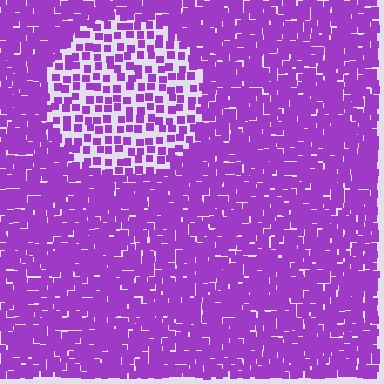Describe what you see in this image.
The image contains small purple elements arranged at two different densities. A circle-shaped region is visible where the elements are less densely packed than the surrounding area.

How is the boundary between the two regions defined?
The boundary is defined by a change in element density (approximately 2.4x ratio). All elements are the same color, size, and shape.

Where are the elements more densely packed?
The elements are more densely packed outside the circle boundary.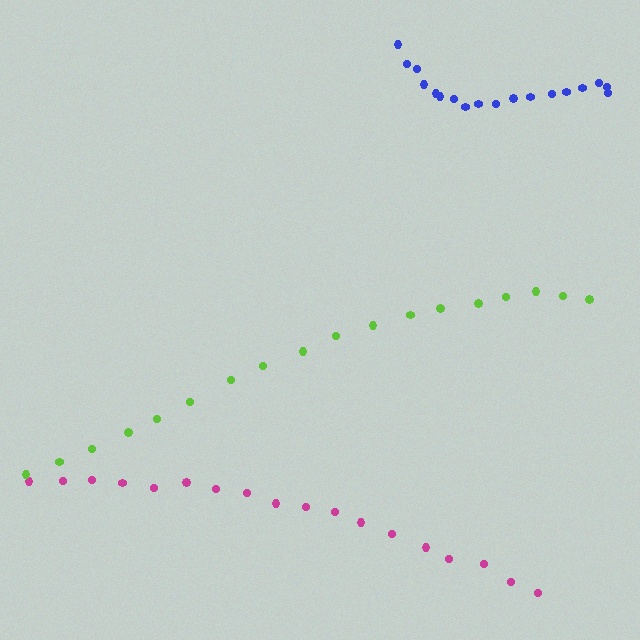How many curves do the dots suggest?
There are 3 distinct paths.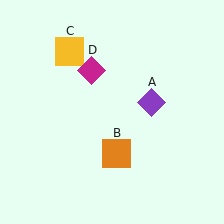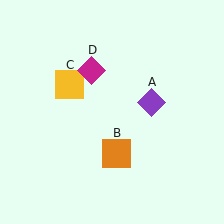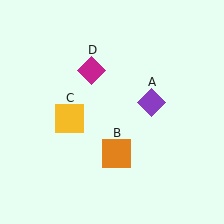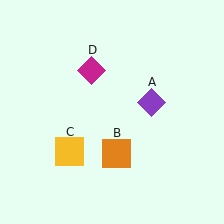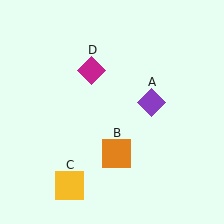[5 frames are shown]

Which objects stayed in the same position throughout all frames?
Purple diamond (object A) and orange square (object B) and magenta diamond (object D) remained stationary.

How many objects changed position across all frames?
1 object changed position: yellow square (object C).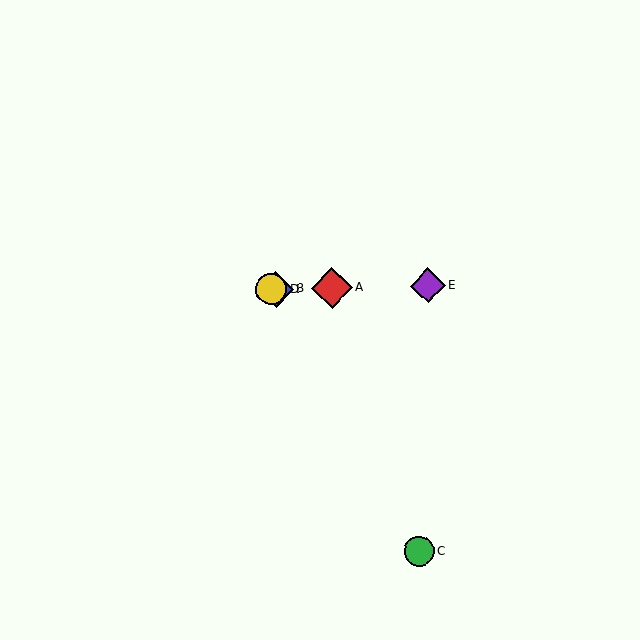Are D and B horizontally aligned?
Yes, both are at y≈289.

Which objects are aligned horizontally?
Objects A, B, D, E are aligned horizontally.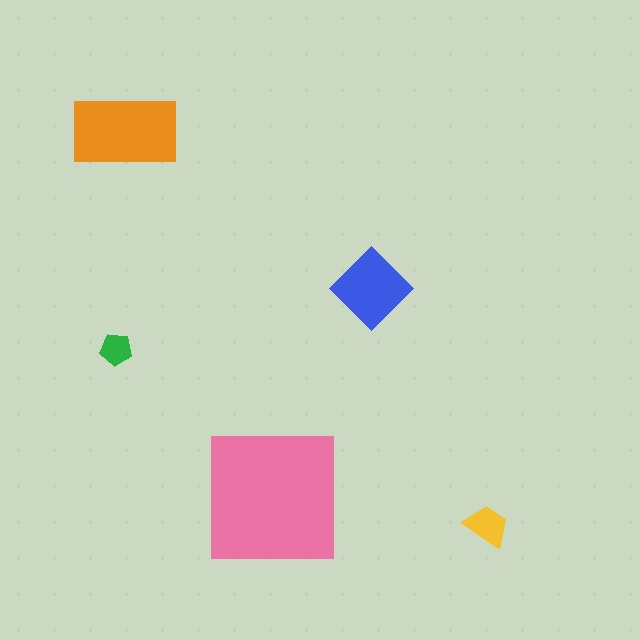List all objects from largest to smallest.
The pink square, the orange rectangle, the blue diamond, the yellow trapezoid, the green pentagon.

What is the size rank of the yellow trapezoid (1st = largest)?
4th.